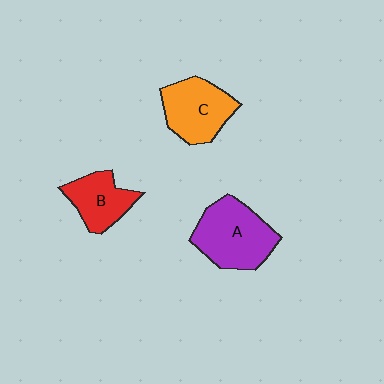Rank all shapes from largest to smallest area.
From largest to smallest: A (purple), C (orange), B (red).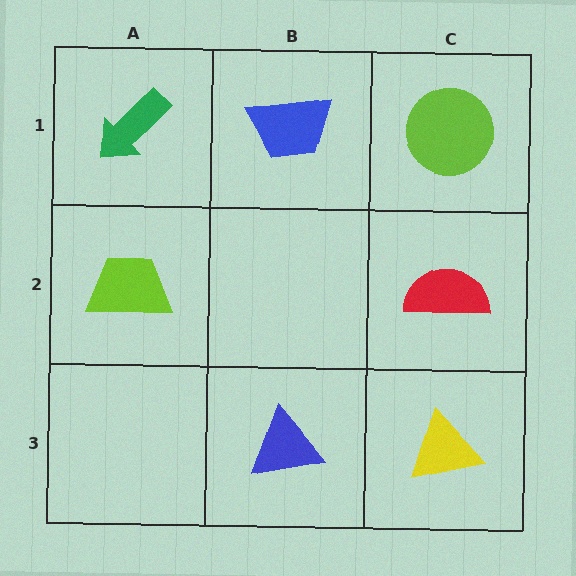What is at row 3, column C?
A yellow triangle.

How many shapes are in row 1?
3 shapes.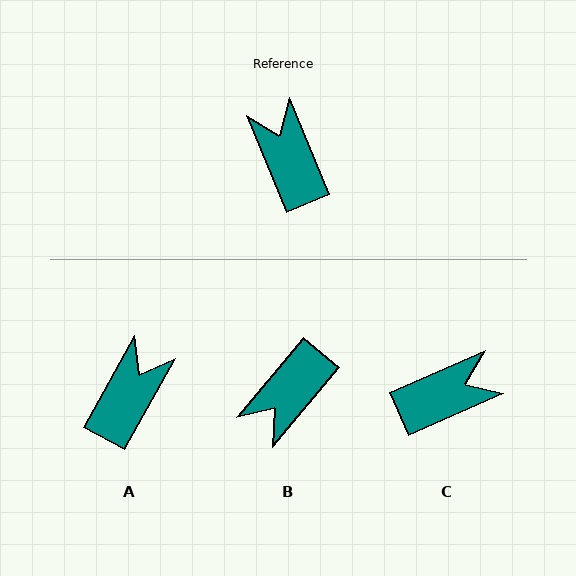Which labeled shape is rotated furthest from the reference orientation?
B, about 118 degrees away.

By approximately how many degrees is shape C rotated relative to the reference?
Approximately 89 degrees clockwise.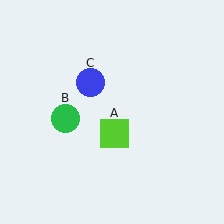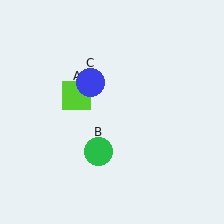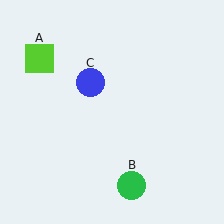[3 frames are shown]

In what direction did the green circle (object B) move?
The green circle (object B) moved down and to the right.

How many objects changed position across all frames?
2 objects changed position: lime square (object A), green circle (object B).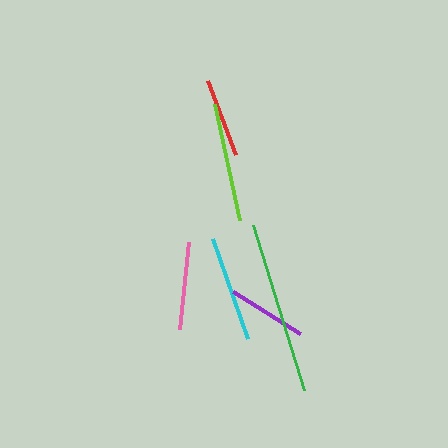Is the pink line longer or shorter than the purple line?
The pink line is longer than the purple line.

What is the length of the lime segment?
The lime segment is approximately 118 pixels long.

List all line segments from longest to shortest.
From longest to shortest: green, lime, cyan, pink, purple, red.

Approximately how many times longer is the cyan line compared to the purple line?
The cyan line is approximately 1.3 times the length of the purple line.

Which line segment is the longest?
The green line is the longest at approximately 173 pixels.